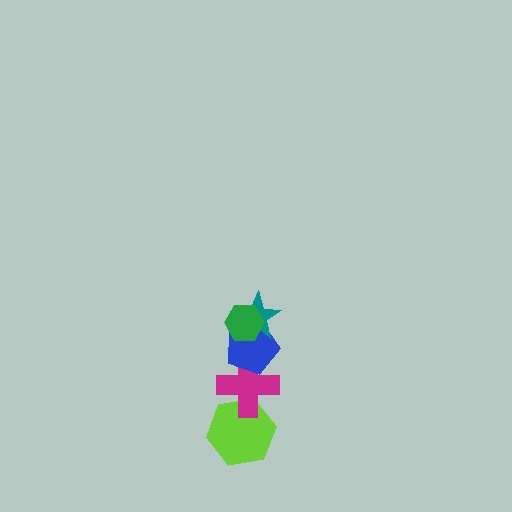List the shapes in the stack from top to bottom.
From top to bottom: the green hexagon, the teal star, the blue pentagon, the magenta cross, the lime hexagon.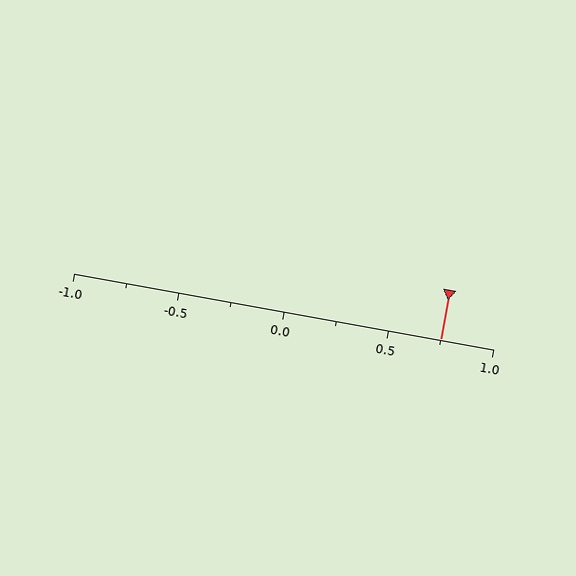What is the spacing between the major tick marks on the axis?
The major ticks are spaced 0.5 apart.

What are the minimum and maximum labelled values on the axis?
The axis runs from -1.0 to 1.0.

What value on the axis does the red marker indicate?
The marker indicates approximately 0.75.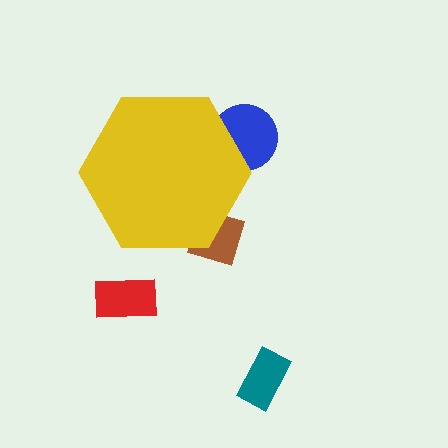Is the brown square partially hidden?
Yes, the brown square is partially hidden behind the yellow hexagon.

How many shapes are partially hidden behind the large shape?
3 shapes are partially hidden.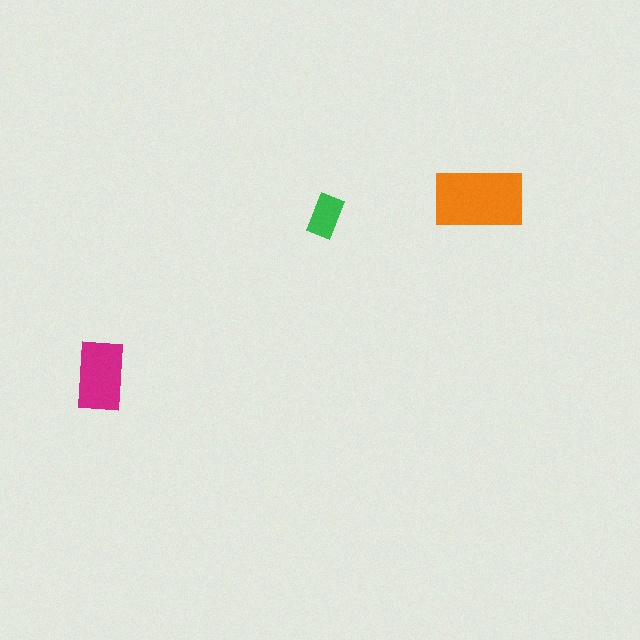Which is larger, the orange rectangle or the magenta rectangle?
The orange one.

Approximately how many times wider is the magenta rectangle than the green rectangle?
About 1.5 times wider.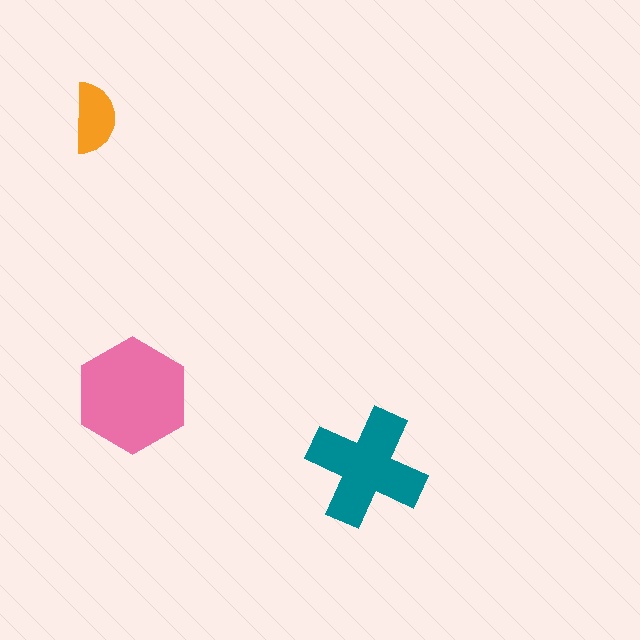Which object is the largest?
The pink hexagon.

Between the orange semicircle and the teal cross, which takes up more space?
The teal cross.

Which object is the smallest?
The orange semicircle.